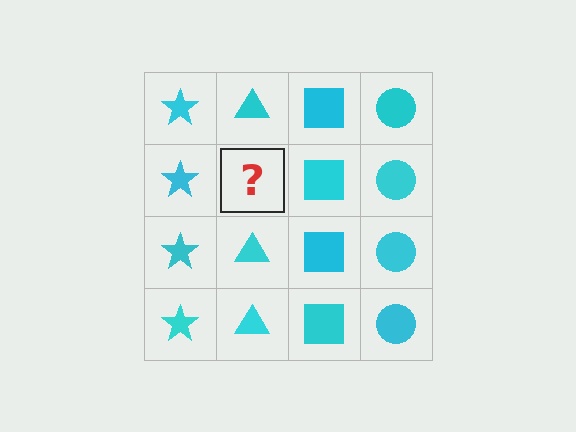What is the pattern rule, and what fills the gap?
The rule is that each column has a consistent shape. The gap should be filled with a cyan triangle.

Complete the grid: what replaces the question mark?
The question mark should be replaced with a cyan triangle.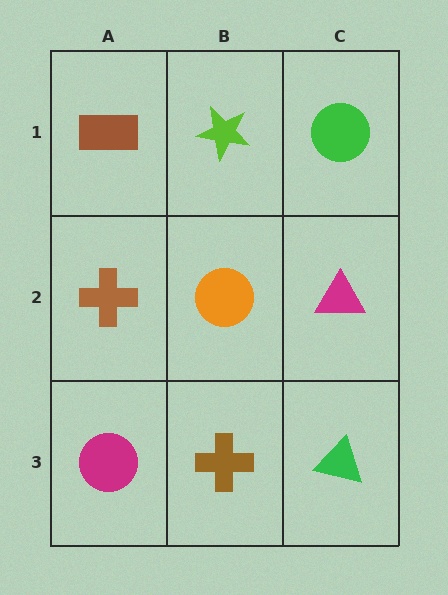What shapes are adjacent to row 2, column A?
A brown rectangle (row 1, column A), a magenta circle (row 3, column A), an orange circle (row 2, column B).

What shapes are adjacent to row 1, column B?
An orange circle (row 2, column B), a brown rectangle (row 1, column A), a green circle (row 1, column C).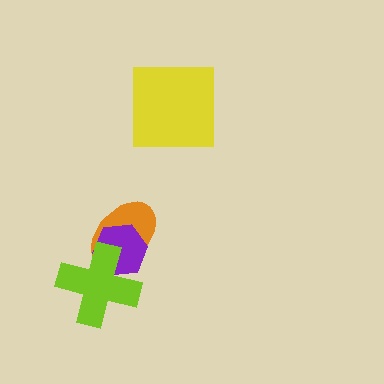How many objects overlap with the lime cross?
2 objects overlap with the lime cross.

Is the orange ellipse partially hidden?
Yes, it is partially covered by another shape.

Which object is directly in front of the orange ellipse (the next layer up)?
The purple hexagon is directly in front of the orange ellipse.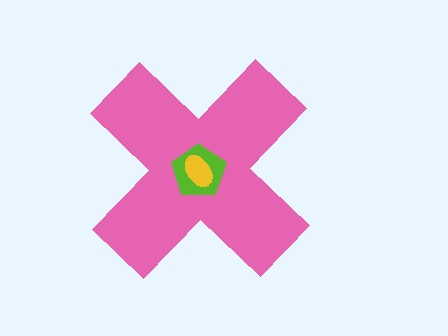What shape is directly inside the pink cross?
The lime pentagon.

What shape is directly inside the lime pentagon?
The yellow ellipse.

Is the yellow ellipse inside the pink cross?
Yes.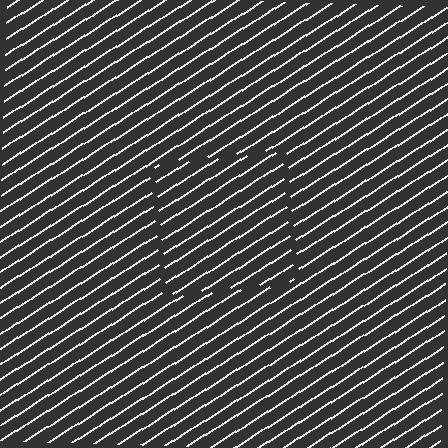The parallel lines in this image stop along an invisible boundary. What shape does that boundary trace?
An illusory square. The interior of the shape contains the same grating, shifted by half a period — the contour is defined by the phase discontinuity where line-ends from the inner and outer gratings abut.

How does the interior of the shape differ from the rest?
The interior of the shape contains the same grating, shifted by half a period — the contour is defined by the phase discontinuity where line-ends from the inner and outer gratings abut.